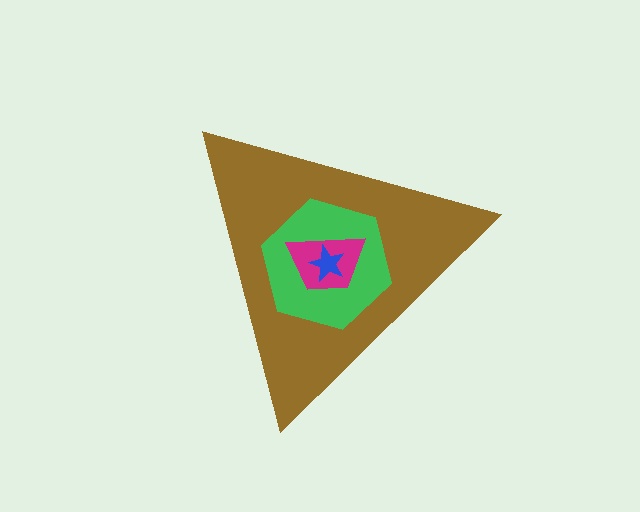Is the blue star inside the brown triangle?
Yes.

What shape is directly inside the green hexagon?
The magenta trapezoid.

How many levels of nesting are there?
4.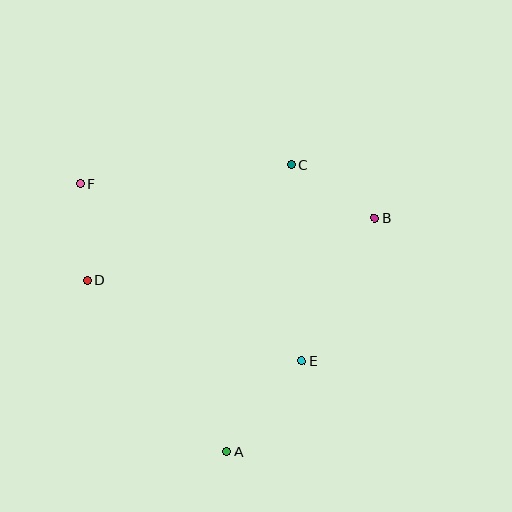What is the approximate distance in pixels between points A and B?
The distance between A and B is approximately 277 pixels.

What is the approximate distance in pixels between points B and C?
The distance between B and C is approximately 99 pixels.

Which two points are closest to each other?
Points D and F are closest to each other.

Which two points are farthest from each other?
Points A and F are farthest from each other.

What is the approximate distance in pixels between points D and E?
The distance between D and E is approximately 229 pixels.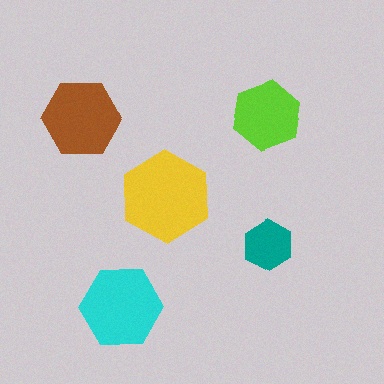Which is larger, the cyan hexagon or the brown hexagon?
The cyan one.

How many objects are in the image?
There are 5 objects in the image.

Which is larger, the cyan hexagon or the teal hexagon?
The cyan one.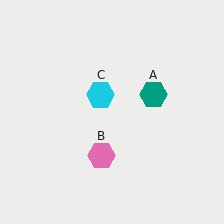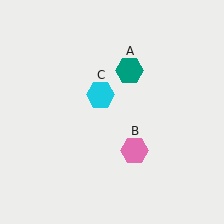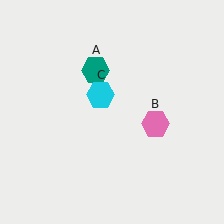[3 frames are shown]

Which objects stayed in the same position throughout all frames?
Cyan hexagon (object C) remained stationary.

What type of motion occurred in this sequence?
The teal hexagon (object A), pink hexagon (object B) rotated counterclockwise around the center of the scene.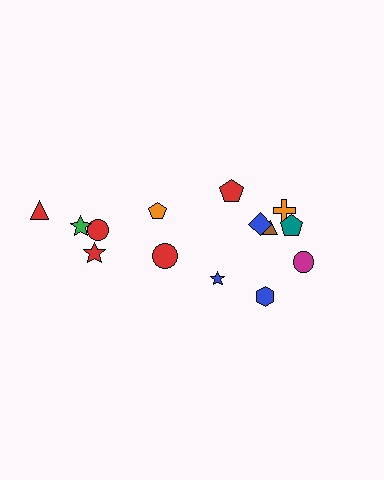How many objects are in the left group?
There are 6 objects.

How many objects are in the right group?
There are 8 objects.